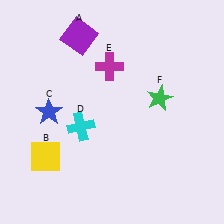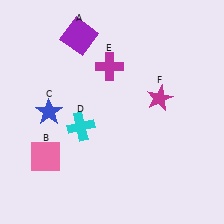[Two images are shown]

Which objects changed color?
B changed from yellow to pink. F changed from green to magenta.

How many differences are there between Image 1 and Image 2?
There are 2 differences between the two images.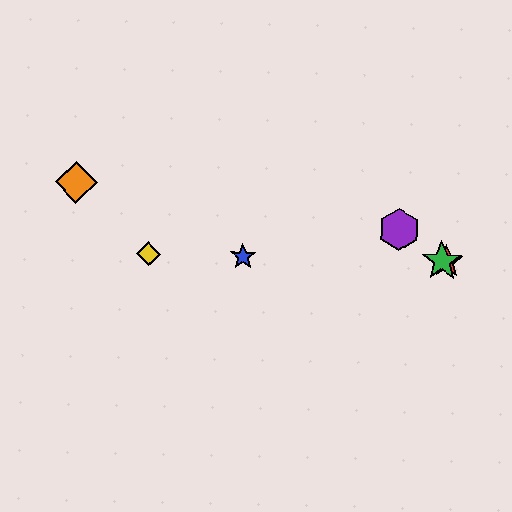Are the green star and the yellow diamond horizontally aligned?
Yes, both are at y≈261.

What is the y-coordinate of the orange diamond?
The orange diamond is at y≈183.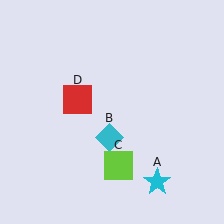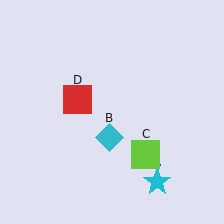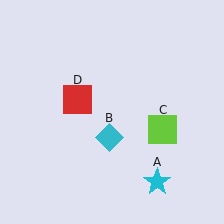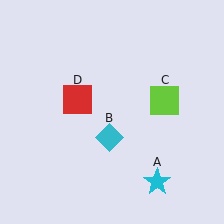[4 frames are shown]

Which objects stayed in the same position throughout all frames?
Cyan star (object A) and cyan diamond (object B) and red square (object D) remained stationary.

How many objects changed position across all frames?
1 object changed position: lime square (object C).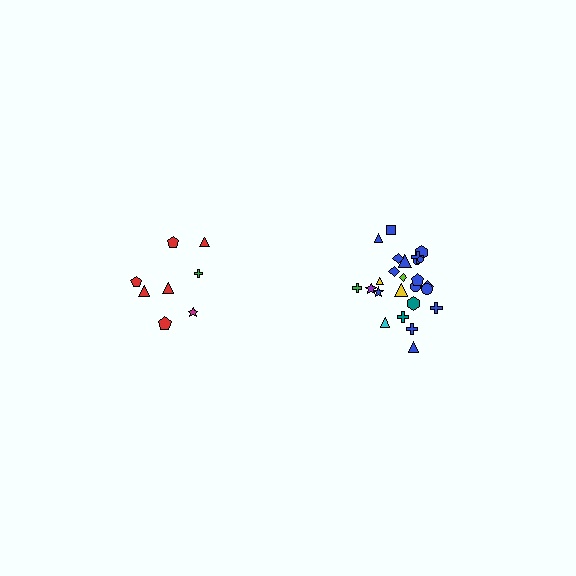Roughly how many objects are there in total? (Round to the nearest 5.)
Roughly 35 objects in total.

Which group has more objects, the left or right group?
The right group.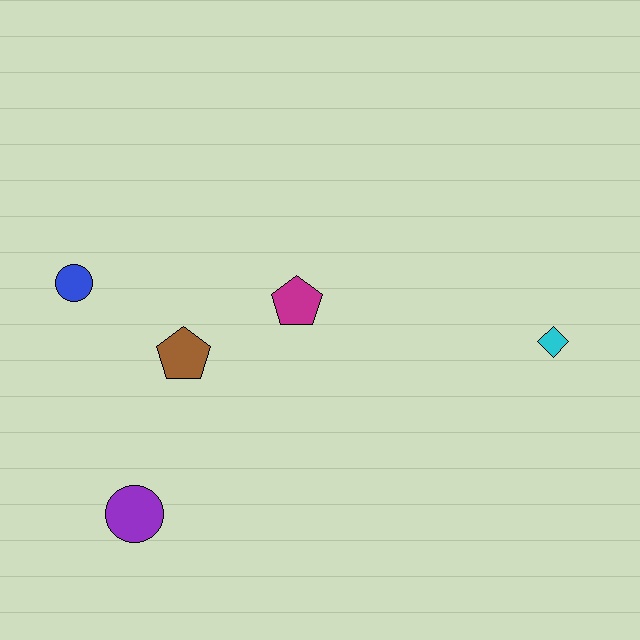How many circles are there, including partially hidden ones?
There are 2 circles.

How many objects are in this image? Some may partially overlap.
There are 5 objects.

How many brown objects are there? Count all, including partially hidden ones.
There is 1 brown object.